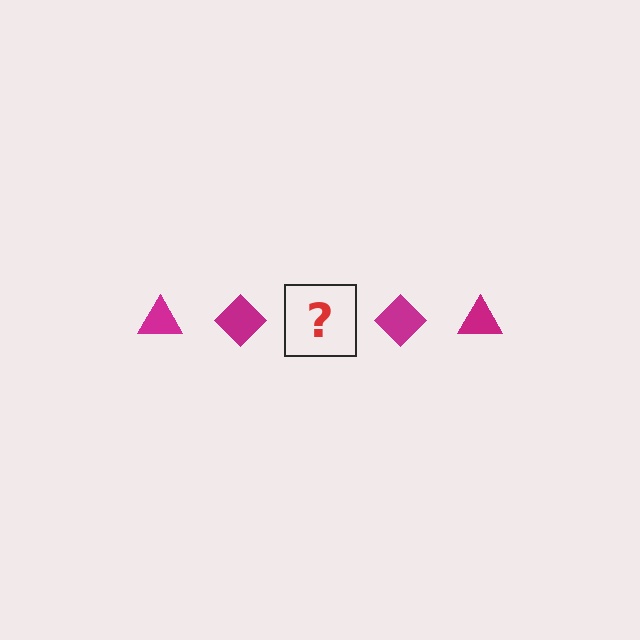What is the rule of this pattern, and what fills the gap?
The rule is that the pattern cycles through triangle, diamond shapes in magenta. The gap should be filled with a magenta triangle.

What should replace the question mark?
The question mark should be replaced with a magenta triangle.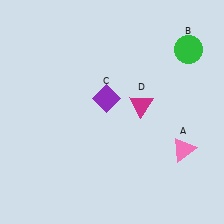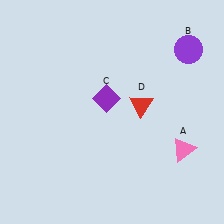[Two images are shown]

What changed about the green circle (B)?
In Image 1, B is green. In Image 2, it changed to purple.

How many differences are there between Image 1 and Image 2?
There are 2 differences between the two images.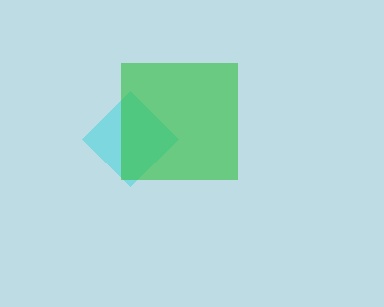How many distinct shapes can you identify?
There are 2 distinct shapes: a cyan diamond, a green square.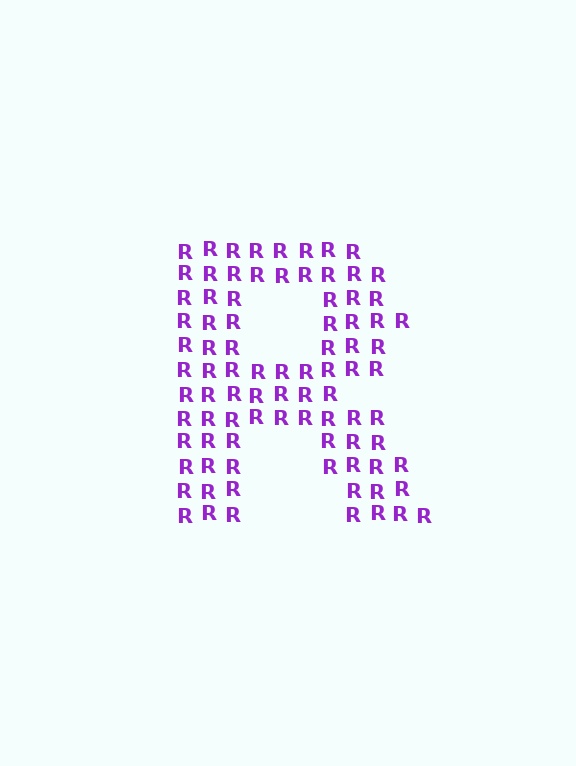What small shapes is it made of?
It is made of small letter R's.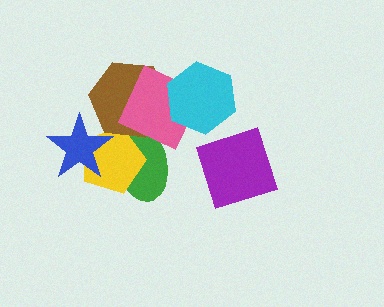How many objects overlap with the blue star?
1 object overlaps with the blue star.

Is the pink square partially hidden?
Yes, it is partially covered by another shape.